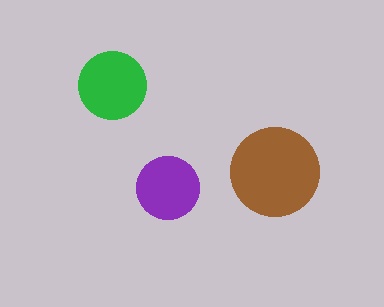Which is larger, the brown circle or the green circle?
The brown one.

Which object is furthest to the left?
The green circle is leftmost.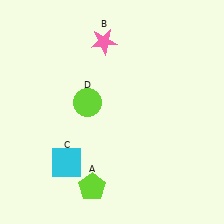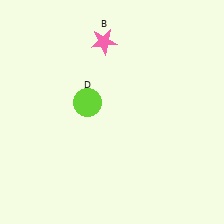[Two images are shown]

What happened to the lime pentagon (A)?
The lime pentagon (A) was removed in Image 2. It was in the bottom-left area of Image 1.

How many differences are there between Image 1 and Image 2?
There are 2 differences between the two images.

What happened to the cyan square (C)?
The cyan square (C) was removed in Image 2. It was in the bottom-left area of Image 1.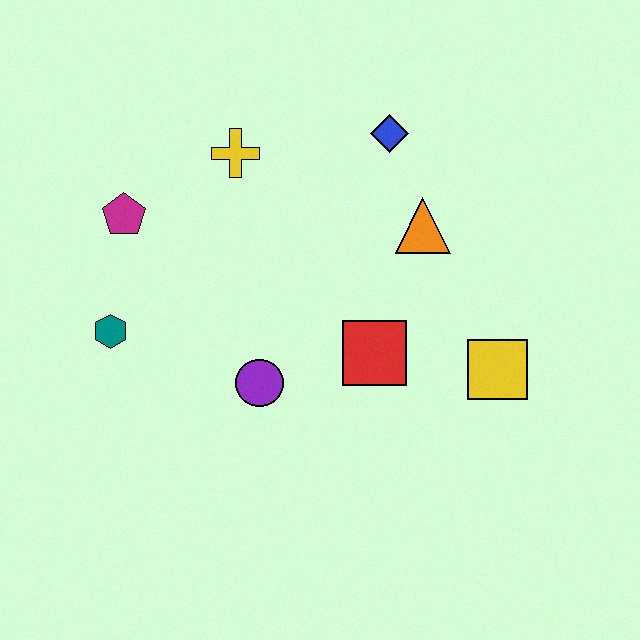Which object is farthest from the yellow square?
The magenta pentagon is farthest from the yellow square.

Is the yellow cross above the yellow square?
Yes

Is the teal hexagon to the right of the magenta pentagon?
No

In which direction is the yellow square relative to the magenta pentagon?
The yellow square is to the right of the magenta pentagon.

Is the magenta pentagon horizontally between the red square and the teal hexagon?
Yes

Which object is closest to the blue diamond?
The orange triangle is closest to the blue diamond.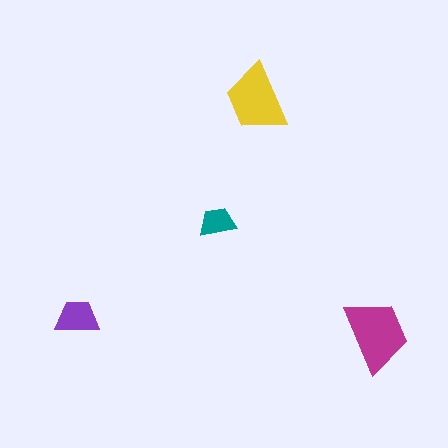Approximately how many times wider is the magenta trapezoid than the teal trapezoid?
About 2 times wider.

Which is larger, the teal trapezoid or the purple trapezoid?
The purple one.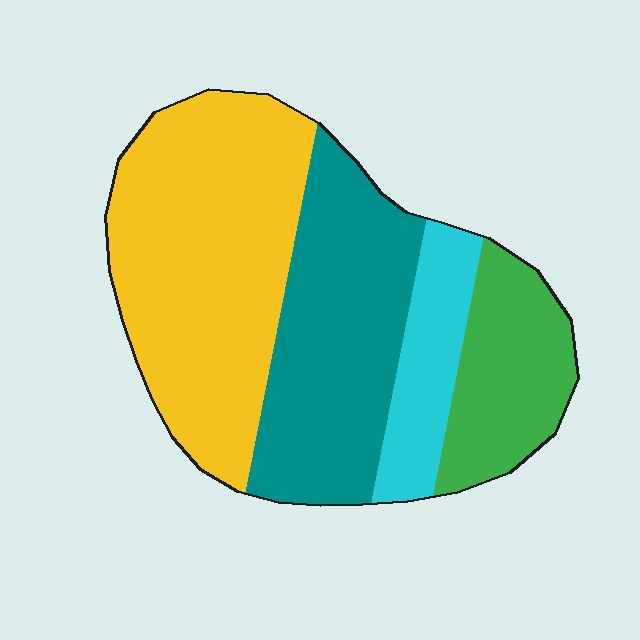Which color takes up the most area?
Yellow, at roughly 40%.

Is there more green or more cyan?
Green.